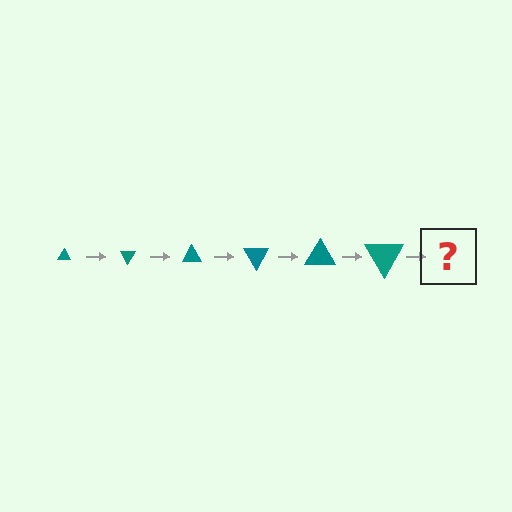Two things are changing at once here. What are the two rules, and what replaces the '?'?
The two rules are that the triangle grows larger each step and it rotates 60 degrees each step. The '?' should be a triangle, larger than the previous one and rotated 360 degrees from the start.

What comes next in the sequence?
The next element should be a triangle, larger than the previous one and rotated 360 degrees from the start.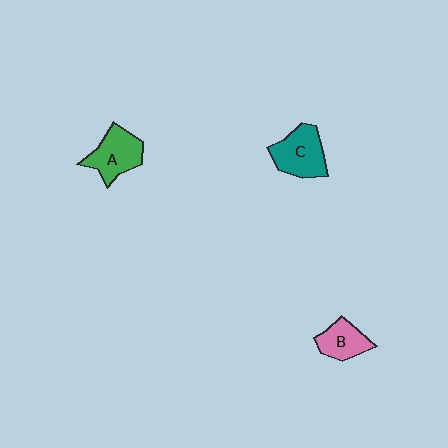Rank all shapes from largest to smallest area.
From largest to smallest: C (teal), A (green), B (pink).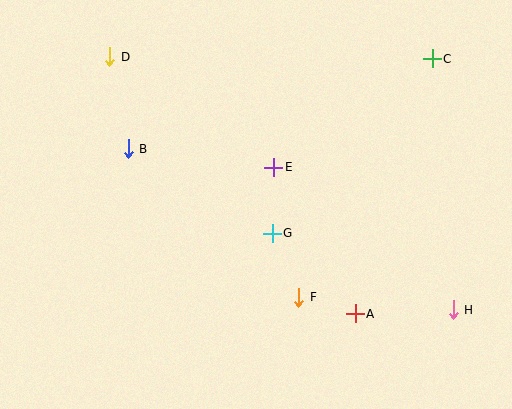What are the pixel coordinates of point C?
Point C is at (432, 59).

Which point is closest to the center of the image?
Point G at (272, 233) is closest to the center.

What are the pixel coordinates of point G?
Point G is at (272, 233).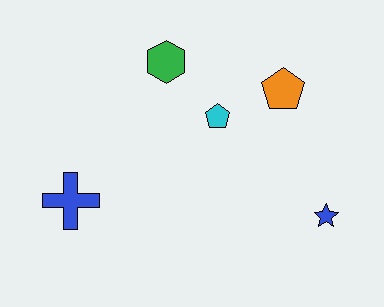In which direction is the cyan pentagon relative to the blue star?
The cyan pentagon is to the left of the blue star.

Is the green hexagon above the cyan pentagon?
Yes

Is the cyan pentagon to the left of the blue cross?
No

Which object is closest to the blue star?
The orange pentagon is closest to the blue star.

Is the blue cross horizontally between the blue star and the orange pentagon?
No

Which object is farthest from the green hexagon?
The blue star is farthest from the green hexagon.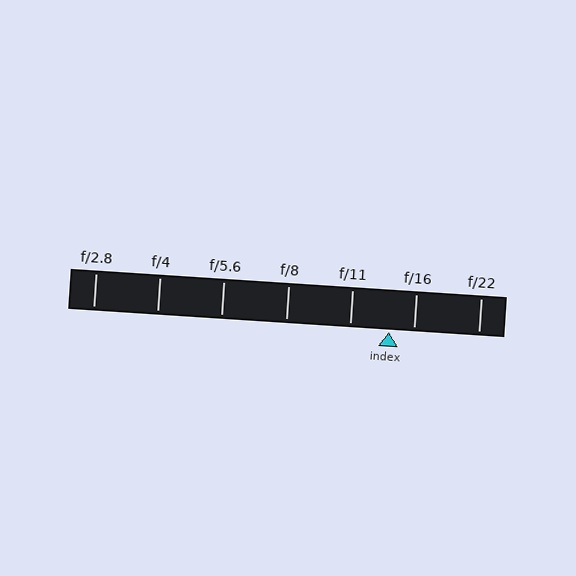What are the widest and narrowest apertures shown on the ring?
The widest aperture shown is f/2.8 and the narrowest is f/22.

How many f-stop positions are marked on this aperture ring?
There are 7 f-stop positions marked.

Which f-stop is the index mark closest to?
The index mark is closest to f/16.